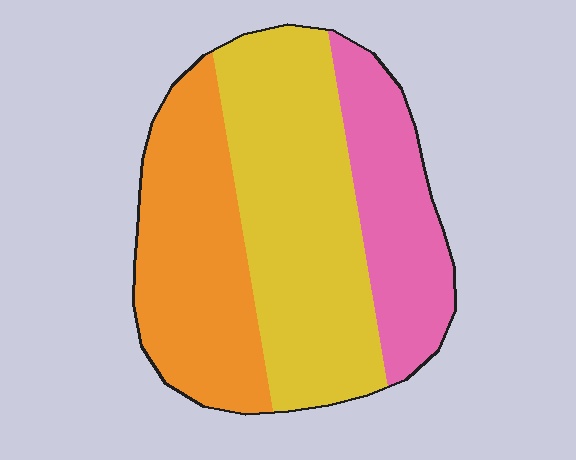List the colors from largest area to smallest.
From largest to smallest: yellow, orange, pink.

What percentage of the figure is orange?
Orange takes up between a sixth and a third of the figure.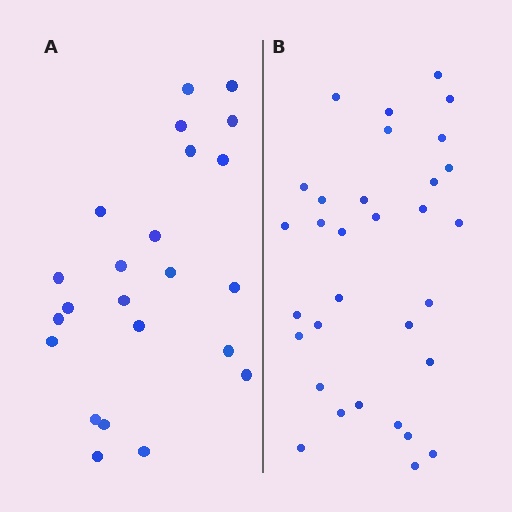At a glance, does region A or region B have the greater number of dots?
Region B (the right region) has more dots.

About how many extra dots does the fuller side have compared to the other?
Region B has roughly 8 or so more dots than region A.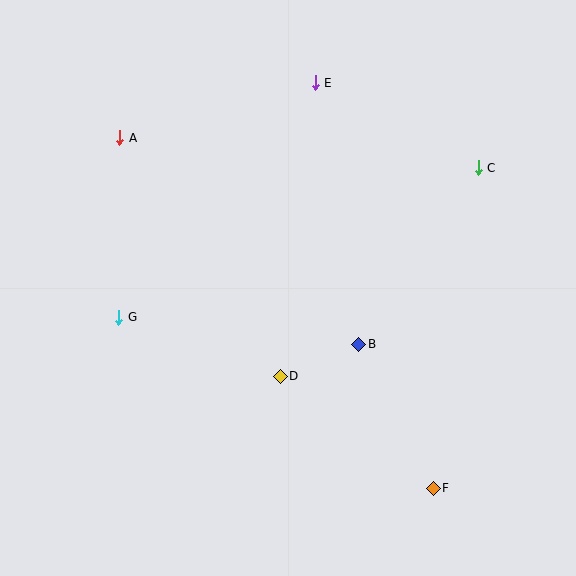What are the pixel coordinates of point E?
Point E is at (315, 83).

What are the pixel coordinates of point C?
Point C is at (478, 168).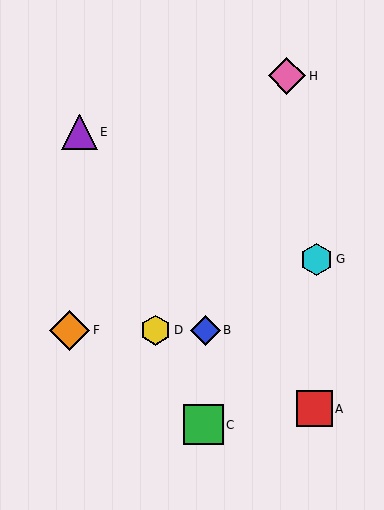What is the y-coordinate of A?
Object A is at y≈409.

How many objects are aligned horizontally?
3 objects (B, D, F) are aligned horizontally.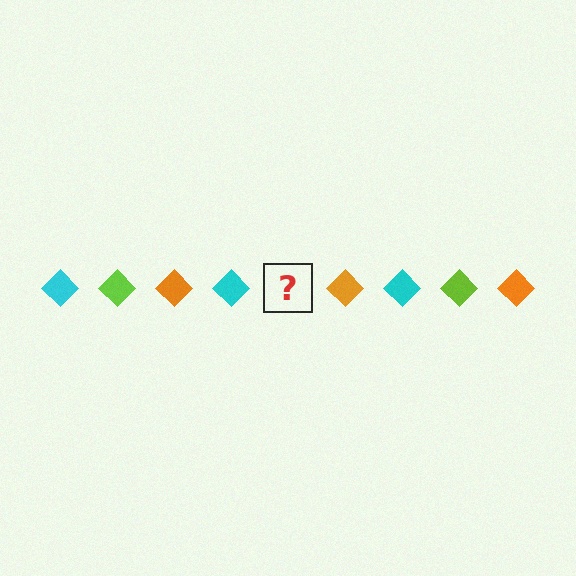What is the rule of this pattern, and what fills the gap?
The rule is that the pattern cycles through cyan, lime, orange diamonds. The gap should be filled with a lime diamond.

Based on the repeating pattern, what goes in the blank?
The blank should be a lime diamond.